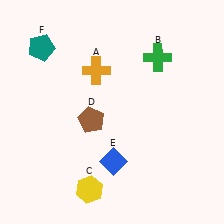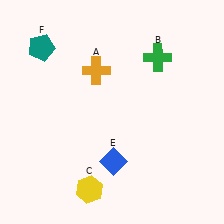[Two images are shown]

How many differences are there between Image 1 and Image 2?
There is 1 difference between the two images.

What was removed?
The brown pentagon (D) was removed in Image 2.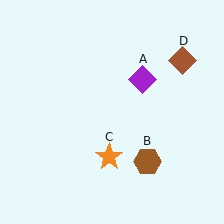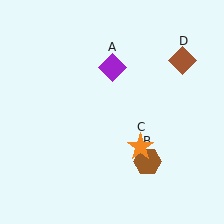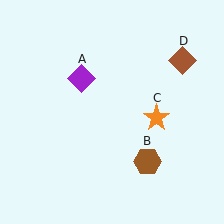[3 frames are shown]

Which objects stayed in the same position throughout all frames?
Brown hexagon (object B) and brown diamond (object D) remained stationary.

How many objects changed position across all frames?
2 objects changed position: purple diamond (object A), orange star (object C).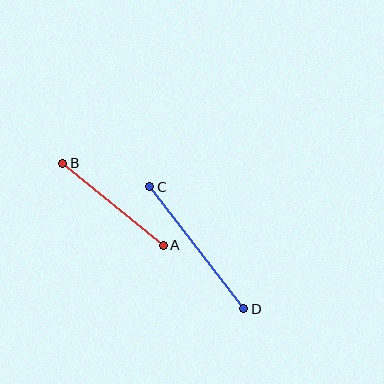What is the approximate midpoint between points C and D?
The midpoint is at approximately (197, 248) pixels.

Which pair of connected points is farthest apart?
Points C and D are farthest apart.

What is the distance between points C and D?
The distance is approximately 154 pixels.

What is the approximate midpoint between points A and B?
The midpoint is at approximately (113, 204) pixels.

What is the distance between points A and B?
The distance is approximately 130 pixels.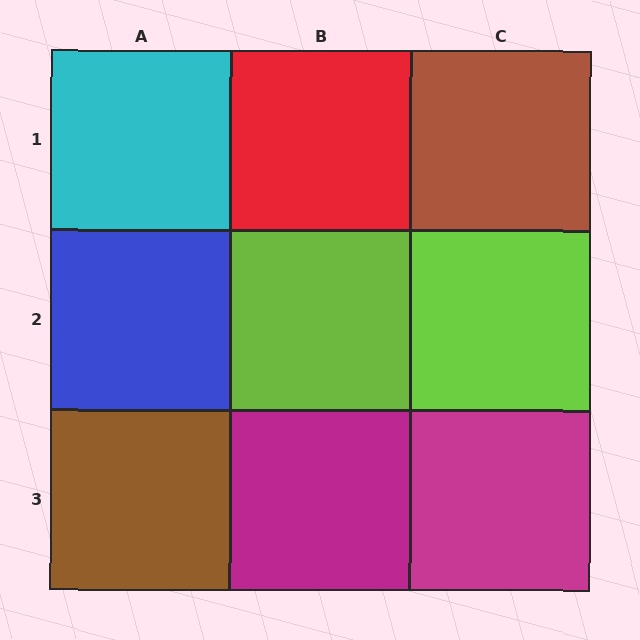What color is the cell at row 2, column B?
Lime.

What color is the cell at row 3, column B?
Magenta.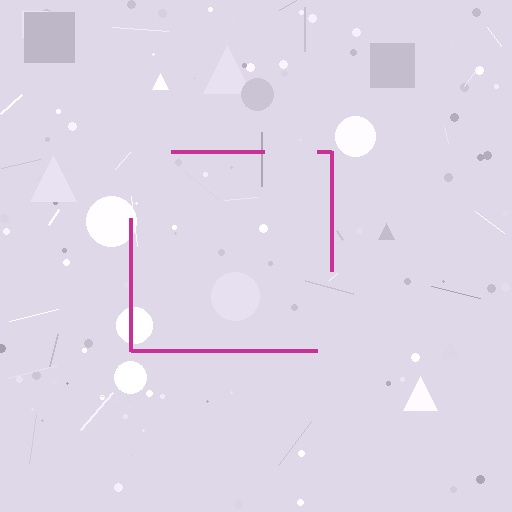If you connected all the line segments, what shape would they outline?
They would outline a square.